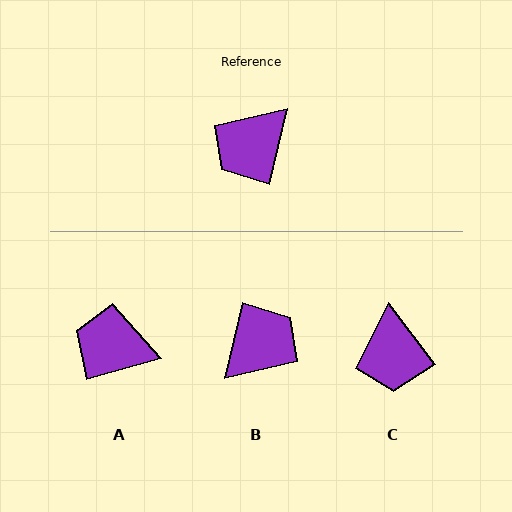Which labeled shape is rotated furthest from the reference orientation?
B, about 180 degrees away.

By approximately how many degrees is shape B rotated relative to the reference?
Approximately 180 degrees counter-clockwise.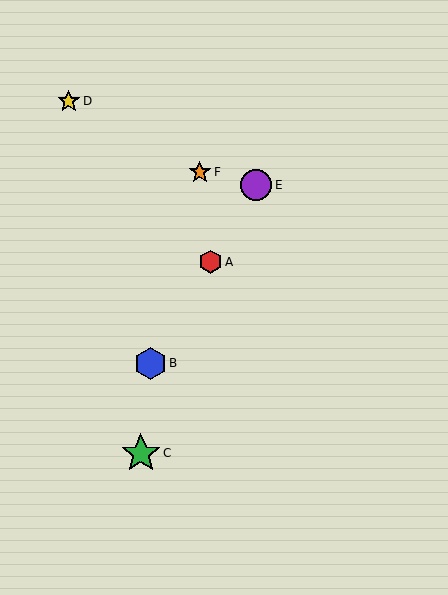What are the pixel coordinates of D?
Object D is at (69, 101).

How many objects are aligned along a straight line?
3 objects (A, B, E) are aligned along a straight line.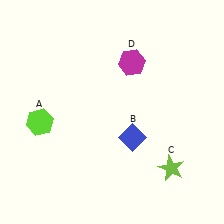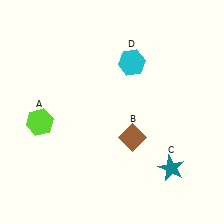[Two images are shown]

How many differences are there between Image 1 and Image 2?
There are 3 differences between the two images.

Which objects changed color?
B changed from blue to brown. C changed from lime to teal. D changed from magenta to cyan.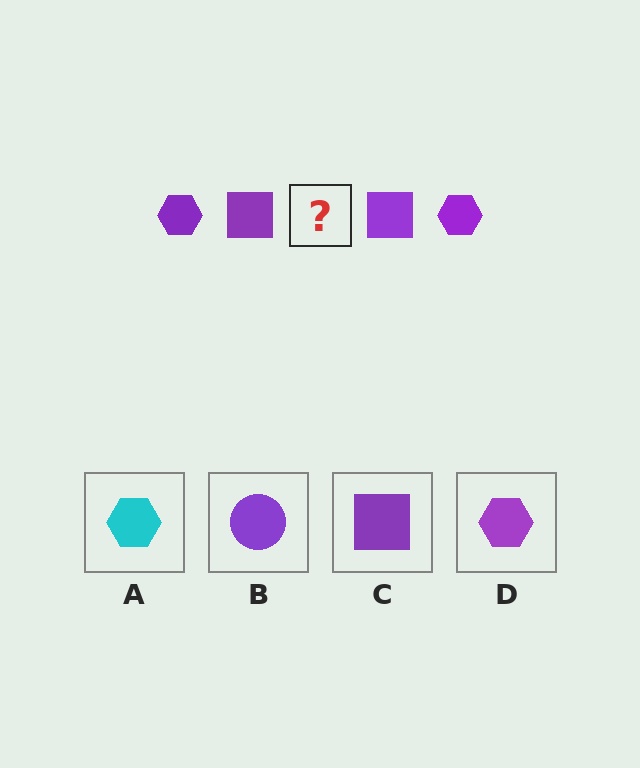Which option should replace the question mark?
Option D.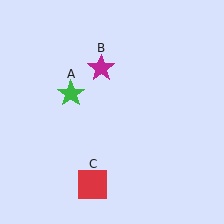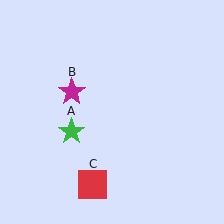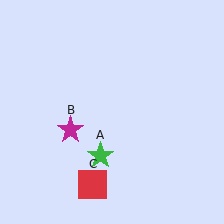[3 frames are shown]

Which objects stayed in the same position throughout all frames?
Red square (object C) remained stationary.